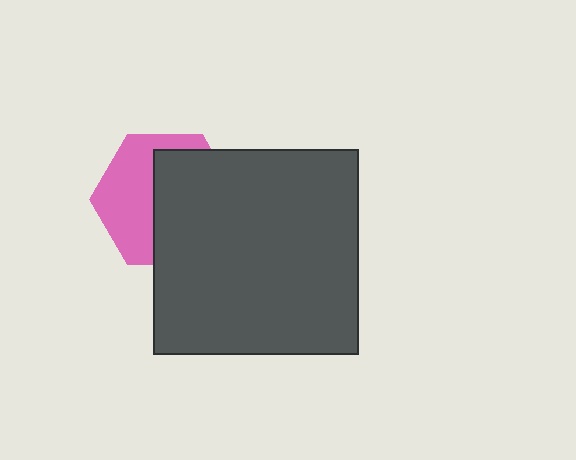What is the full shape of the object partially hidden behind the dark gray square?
The partially hidden object is a pink hexagon.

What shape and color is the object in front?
The object in front is a dark gray square.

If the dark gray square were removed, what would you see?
You would see the complete pink hexagon.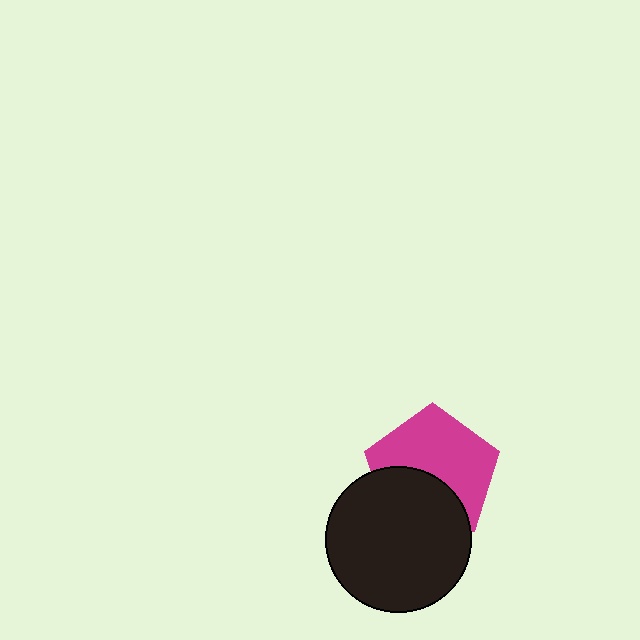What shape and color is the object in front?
The object in front is a black circle.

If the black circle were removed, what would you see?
You would see the complete magenta pentagon.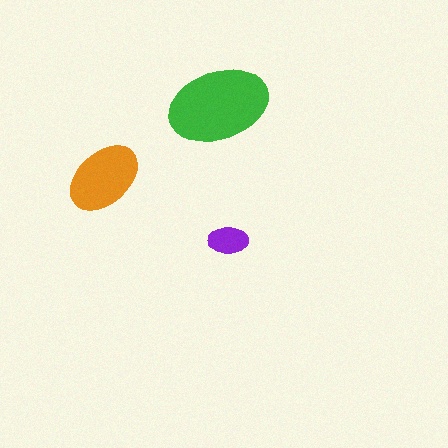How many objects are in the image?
There are 3 objects in the image.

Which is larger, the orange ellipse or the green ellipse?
The green one.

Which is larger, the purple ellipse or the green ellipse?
The green one.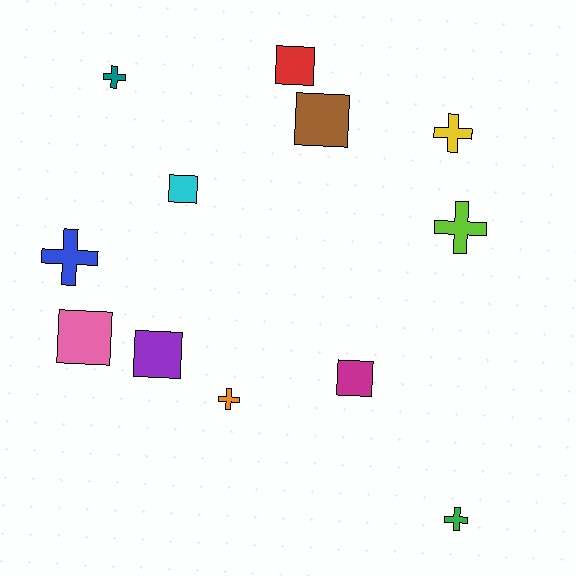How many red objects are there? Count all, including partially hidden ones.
There is 1 red object.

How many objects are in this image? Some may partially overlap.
There are 12 objects.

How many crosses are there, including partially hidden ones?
There are 6 crosses.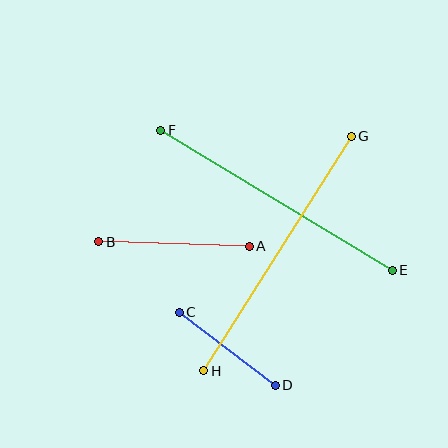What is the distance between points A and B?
The distance is approximately 151 pixels.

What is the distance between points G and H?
The distance is approximately 277 pixels.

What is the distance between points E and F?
The distance is approximately 270 pixels.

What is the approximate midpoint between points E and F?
The midpoint is at approximately (276, 200) pixels.